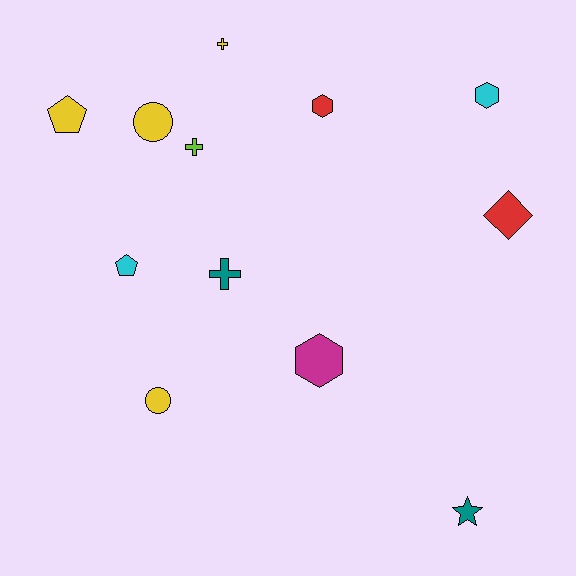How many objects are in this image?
There are 12 objects.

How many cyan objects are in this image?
There are 2 cyan objects.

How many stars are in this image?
There is 1 star.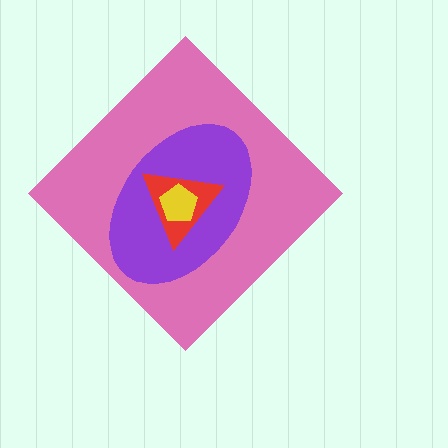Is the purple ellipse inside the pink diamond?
Yes.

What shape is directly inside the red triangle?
The yellow pentagon.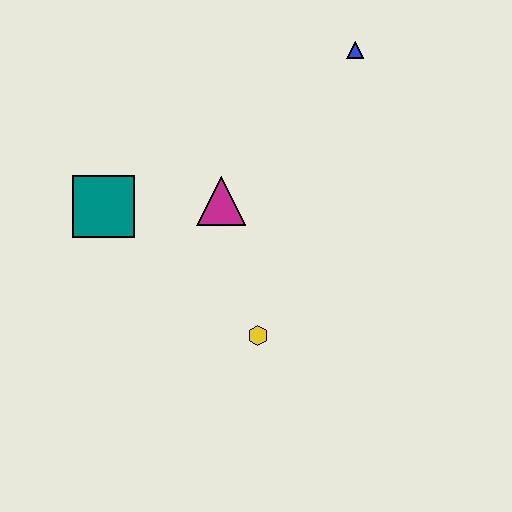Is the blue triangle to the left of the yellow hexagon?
No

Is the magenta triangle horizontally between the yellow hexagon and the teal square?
Yes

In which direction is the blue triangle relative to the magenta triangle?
The blue triangle is above the magenta triangle.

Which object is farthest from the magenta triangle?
The blue triangle is farthest from the magenta triangle.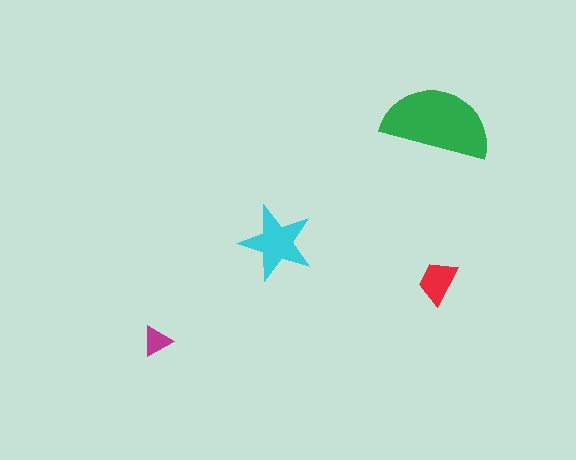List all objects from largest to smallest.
The green semicircle, the cyan star, the red trapezoid, the magenta triangle.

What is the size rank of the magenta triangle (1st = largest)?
4th.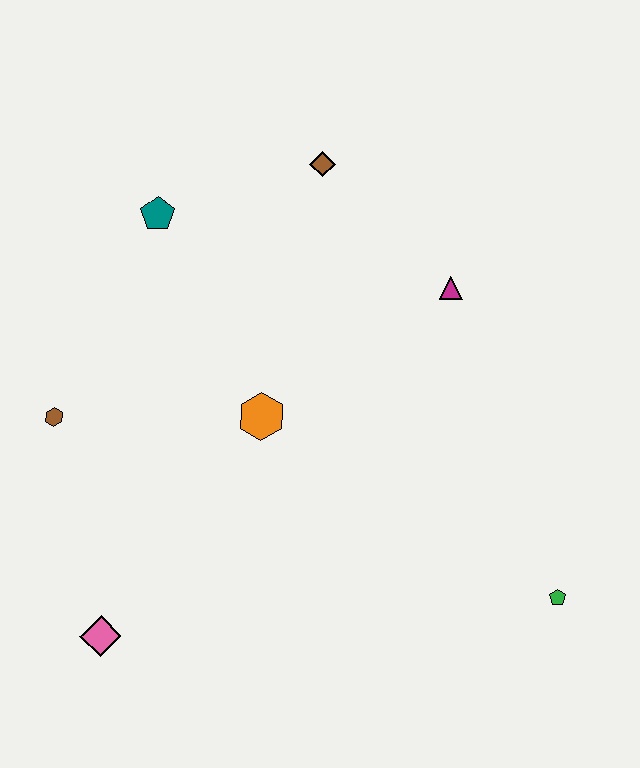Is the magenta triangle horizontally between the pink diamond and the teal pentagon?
No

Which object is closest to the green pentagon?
The magenta triangle is closest to the green pentagon.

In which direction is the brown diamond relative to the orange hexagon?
The brown diamond is above the orange hexagon.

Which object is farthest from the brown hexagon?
The green pentagon is farthest from the brown hexagon.